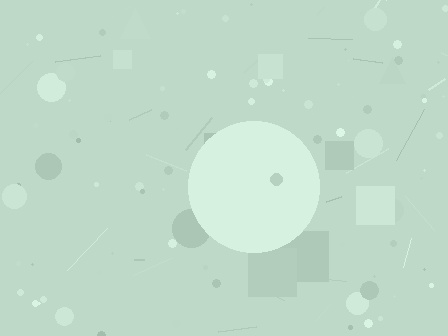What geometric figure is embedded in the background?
A circle is embedded in the background.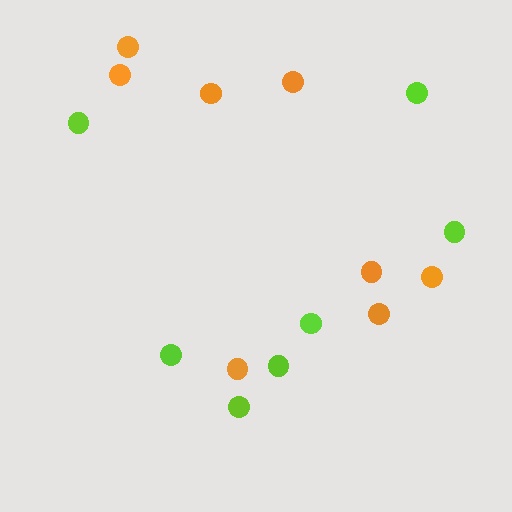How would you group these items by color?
There are 2 groups: one group of lime circles (7) and one group of orange circles (8).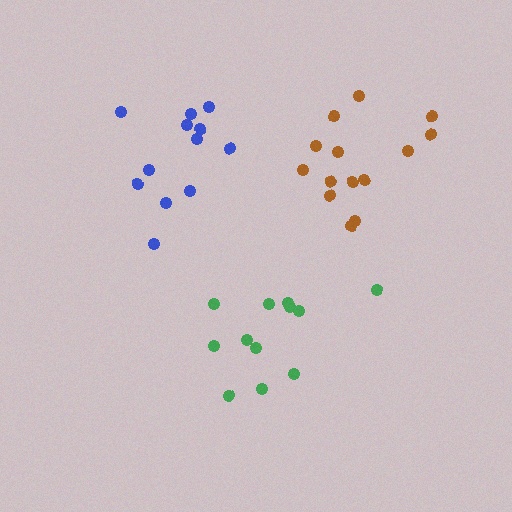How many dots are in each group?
Group 1: 12 dots, Group 2: 14 dots, Group 3: 12 dots (38 total).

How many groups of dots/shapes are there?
There are 3 groups.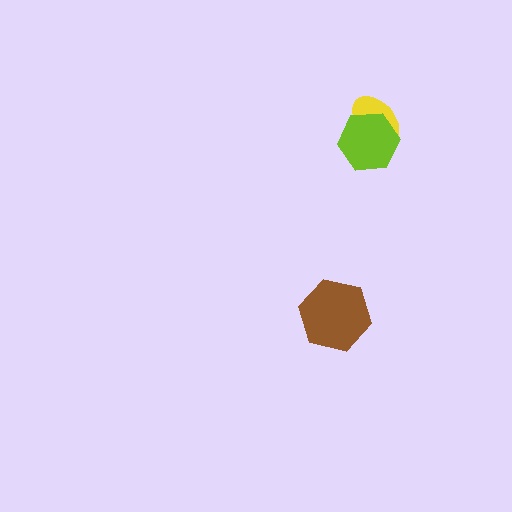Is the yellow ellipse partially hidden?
Yes, it is partially covered by another shape.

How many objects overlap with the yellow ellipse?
1 object overlaps with the yellow ellipse.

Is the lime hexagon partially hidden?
No, no other shape covers it.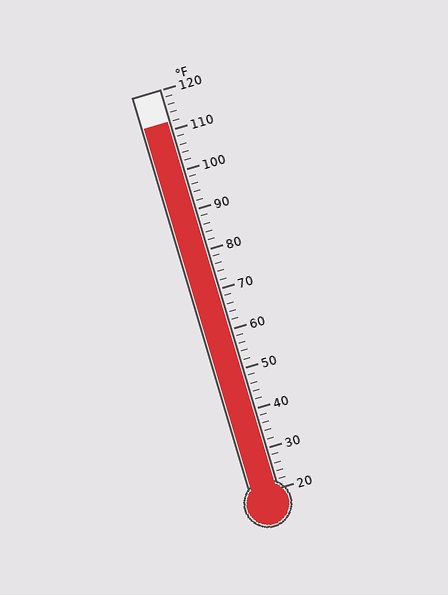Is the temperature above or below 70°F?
The temperature is above 70°F.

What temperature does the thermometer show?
The thermometer shows approximately 112°F.